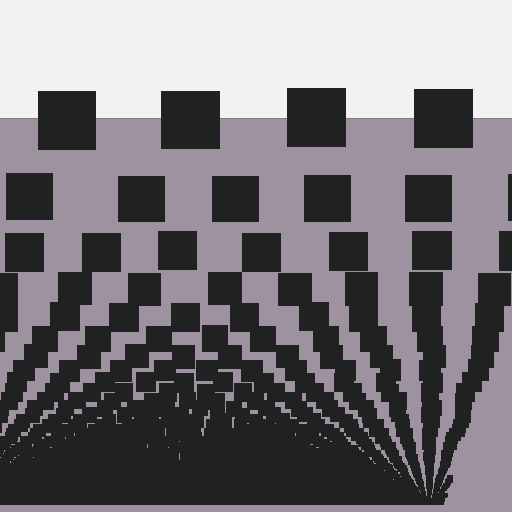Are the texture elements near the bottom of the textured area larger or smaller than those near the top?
Smaller. The gradient is inverted — elements near the bottom are smaller and denser.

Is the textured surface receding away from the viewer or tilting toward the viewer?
The surface appears to tilt toward the viewer. Texture elements get larger and sparser toward the top.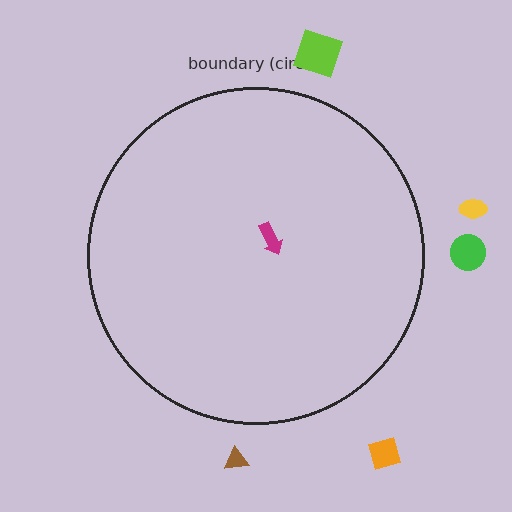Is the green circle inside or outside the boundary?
Outside.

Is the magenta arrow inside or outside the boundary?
Inside.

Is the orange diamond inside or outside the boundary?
Outside.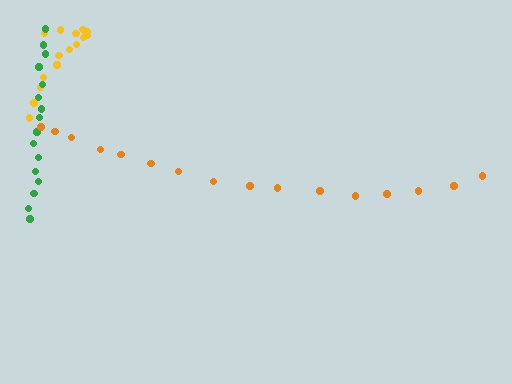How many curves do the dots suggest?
There are 3 distinct paths.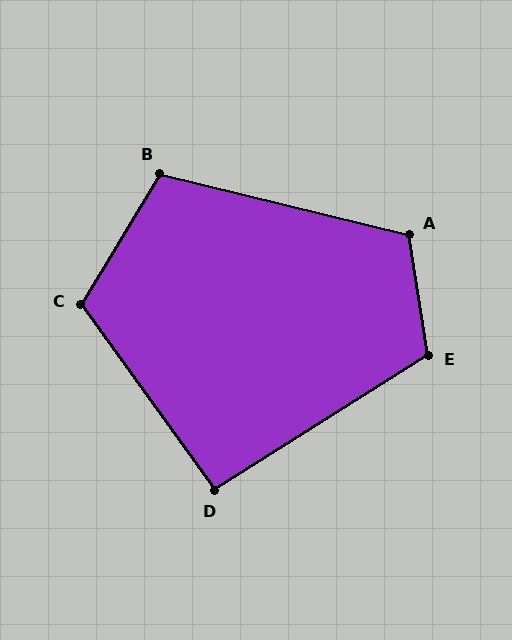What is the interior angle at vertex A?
Approximately 113 degrees (obtuse).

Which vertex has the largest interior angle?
E, at approximately 114 degrees.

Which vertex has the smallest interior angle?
D, at approximately 93 degrees.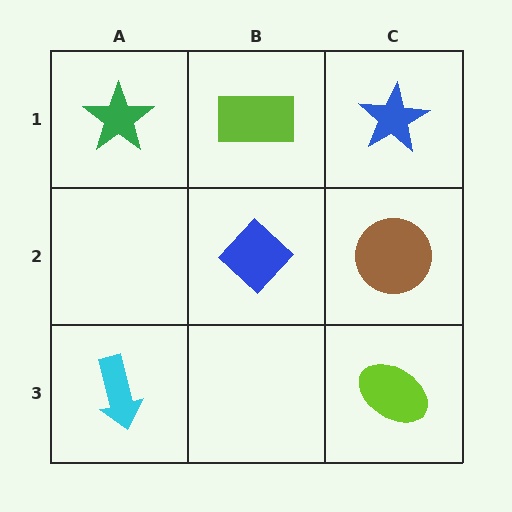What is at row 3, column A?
A cyan arrow.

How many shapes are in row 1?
3 shapes.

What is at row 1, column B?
A lime rectangle.